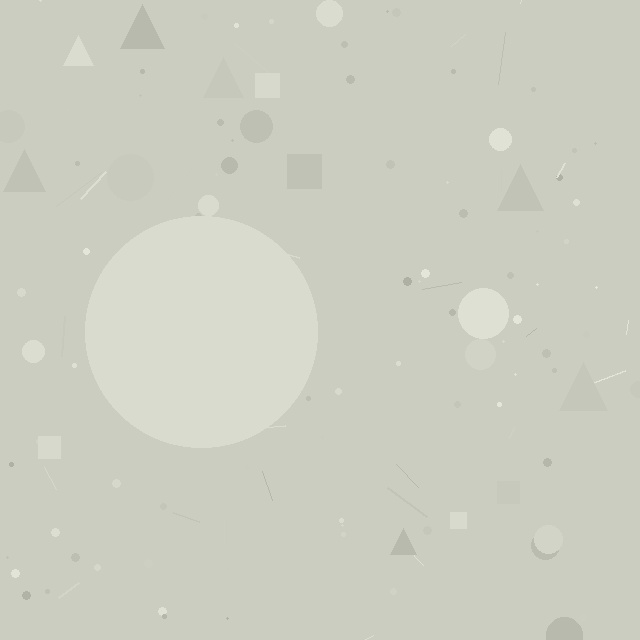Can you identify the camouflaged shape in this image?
The camouflaged shape is a circle.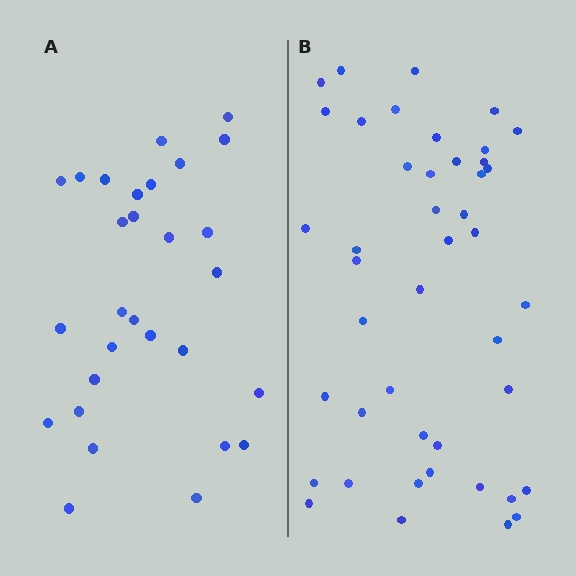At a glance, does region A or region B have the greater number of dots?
Region B (the right region) has more dots.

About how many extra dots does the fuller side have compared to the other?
Region B has approximately 15 more dots than region A.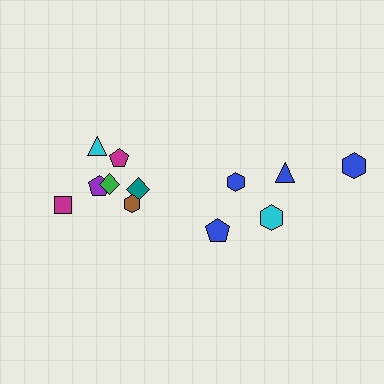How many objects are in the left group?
There are 7 objects.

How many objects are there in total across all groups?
There are 12 objects.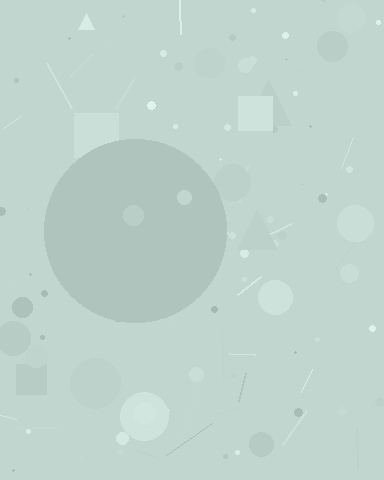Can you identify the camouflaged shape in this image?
The camouflaged shape is a circle.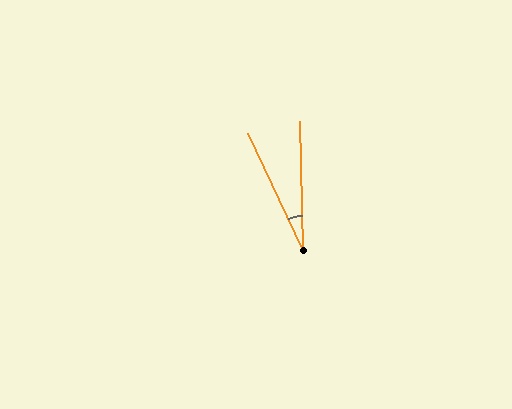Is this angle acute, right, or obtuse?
It is acute.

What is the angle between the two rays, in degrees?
Approximately 24 degrees.